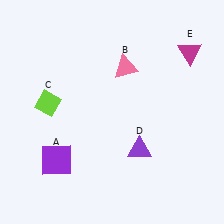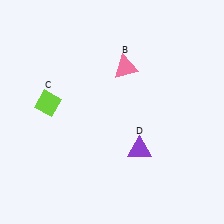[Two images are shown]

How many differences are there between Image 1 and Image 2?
There are 2 differences between the two images.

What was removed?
The magenta triangle (E), the purple square (A) were removed in Image 2.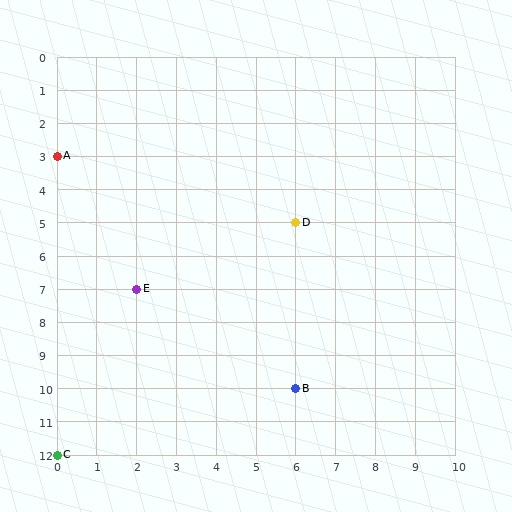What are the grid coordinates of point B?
Point B is at grid coordinates (6, 10).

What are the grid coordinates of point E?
Point E is at grid coordinates (2, 7).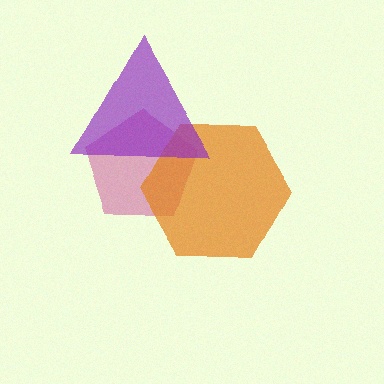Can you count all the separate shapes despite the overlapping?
Yes, there are 3 separate shapes.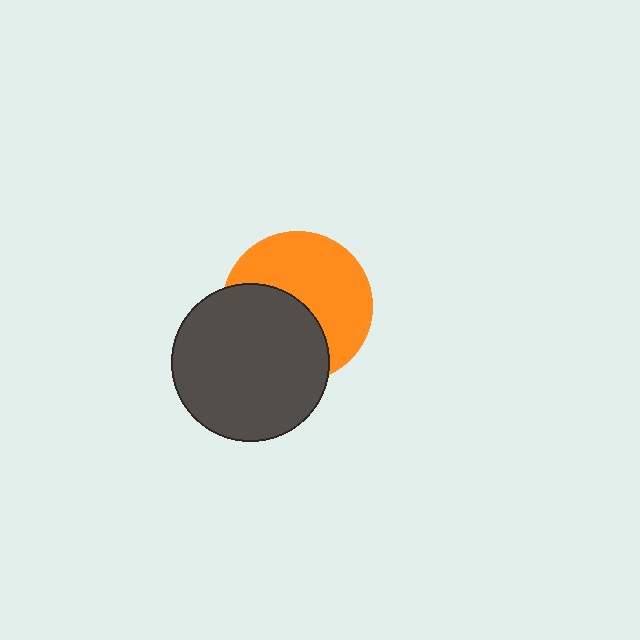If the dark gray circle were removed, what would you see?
You would see the complete orange circle.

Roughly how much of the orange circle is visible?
About half of it is visible (roughly 56%).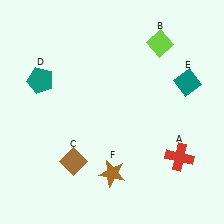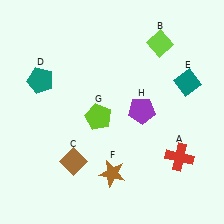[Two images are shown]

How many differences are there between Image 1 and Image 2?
There are 2 differences between the two images.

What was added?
A lime pentagon (G), a purple pentagon (H) were added in Image 2.